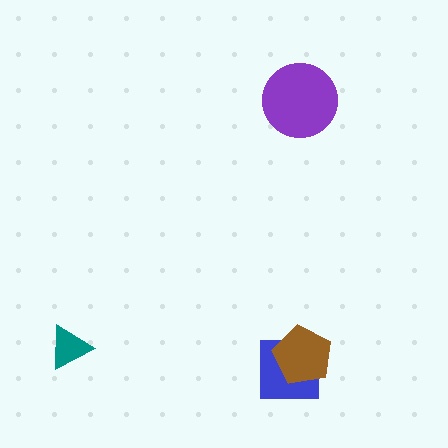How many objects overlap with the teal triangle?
0 objects overlap with the teal triangle.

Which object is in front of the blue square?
The brown pentagon is in front of the blue square.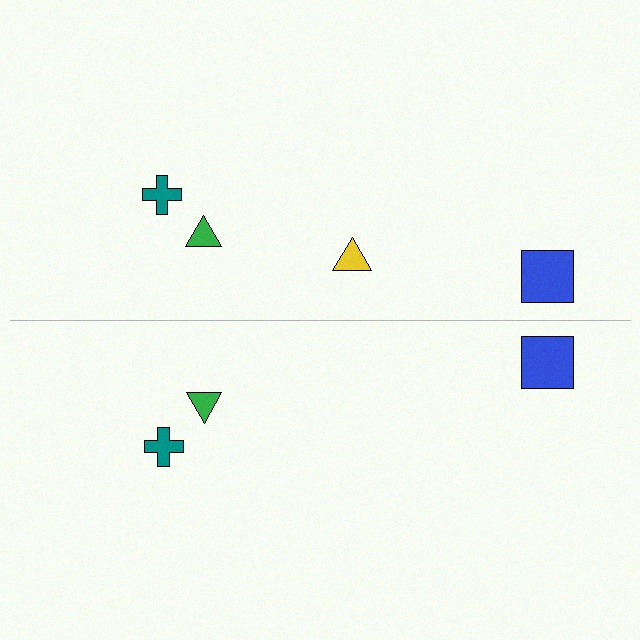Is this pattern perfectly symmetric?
No, the pattern is not perfectly symmetric. A yellow triangle is missing from the bottom side.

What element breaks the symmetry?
A yellow triangle is missing from the bottom side.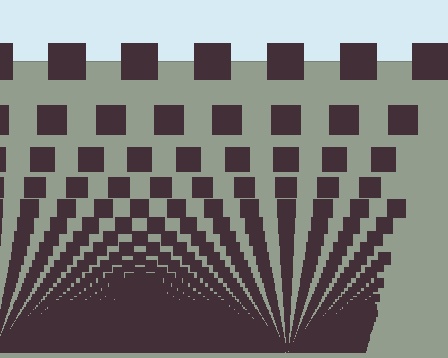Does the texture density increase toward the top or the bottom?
Density increases toward the bottom.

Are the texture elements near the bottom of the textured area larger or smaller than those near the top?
Smaller. The gradient is inverted — elements near the bottom are smaller and denser.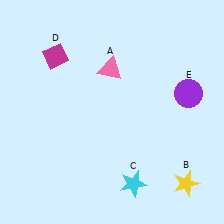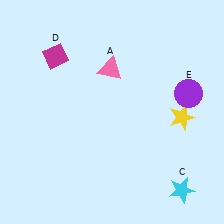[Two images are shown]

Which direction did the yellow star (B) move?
The yellow star (B) moved up.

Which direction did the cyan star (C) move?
The cyan star (C) moved right.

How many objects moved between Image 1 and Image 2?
2 objects moved between the two images.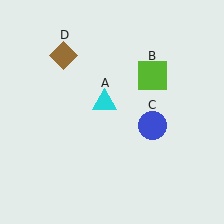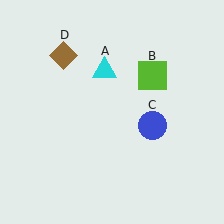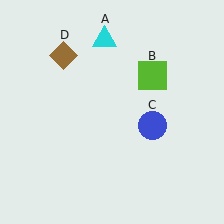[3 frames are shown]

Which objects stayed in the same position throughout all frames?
Lime square (object B) and blue circle (object C) and brown diamond (object D) remained stationary.